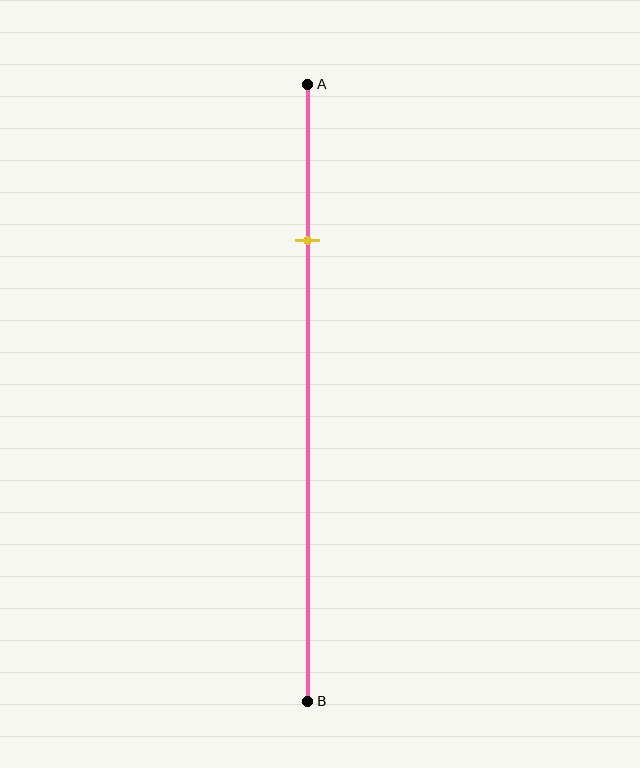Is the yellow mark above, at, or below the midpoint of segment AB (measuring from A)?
The yellow mark is above the midpoint of segment AB.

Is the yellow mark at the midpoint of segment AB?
No, the mark is at about 25% from A, not at the 50% midpoint.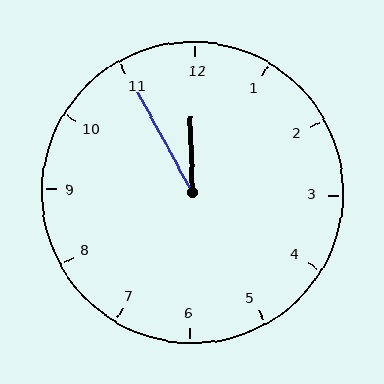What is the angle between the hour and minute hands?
Approximately 28 degrees.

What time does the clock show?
11:55.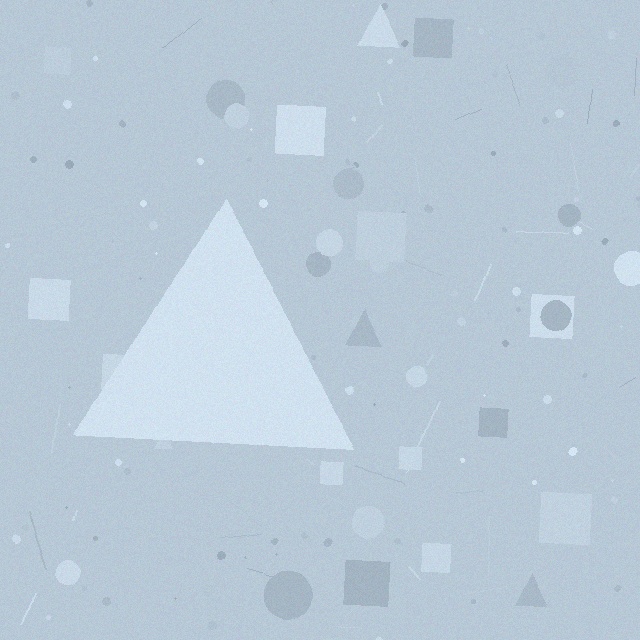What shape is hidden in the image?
A triangle is hidden in the image.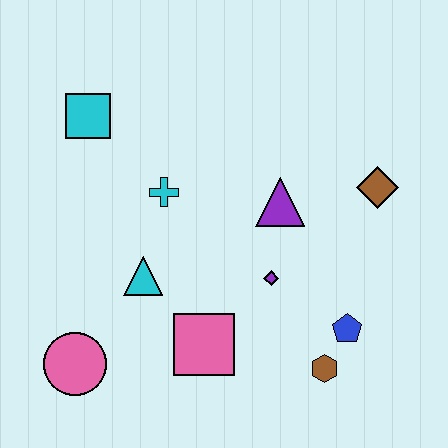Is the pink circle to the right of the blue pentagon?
No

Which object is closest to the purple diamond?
The purple triangle is closest to the purple diamond.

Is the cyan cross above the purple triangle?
Yes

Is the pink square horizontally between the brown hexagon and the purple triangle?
No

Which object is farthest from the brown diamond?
The pink circle is farthest from the brown diamond.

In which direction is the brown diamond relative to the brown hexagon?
The brown diamond is above the brown hexagon.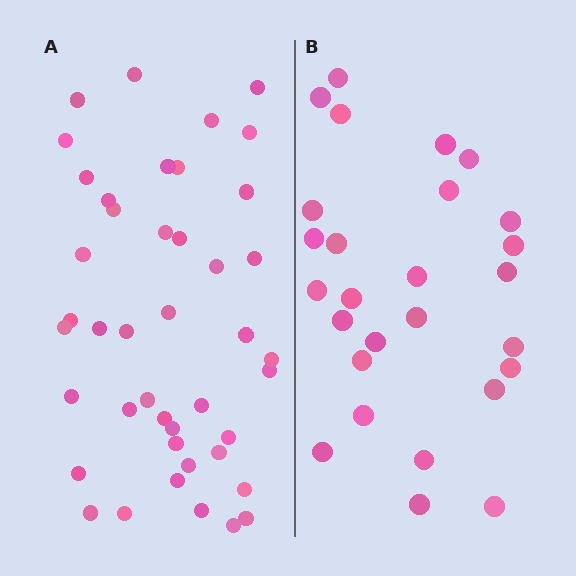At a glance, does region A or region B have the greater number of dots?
Region A (the left region) has more dots.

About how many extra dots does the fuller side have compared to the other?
Region A has approximately 15 more dots than region B.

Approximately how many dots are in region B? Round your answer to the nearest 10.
About 30 dots. (The exact count is 27, which rounds to 30.)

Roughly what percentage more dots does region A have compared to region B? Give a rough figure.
About 60% more.